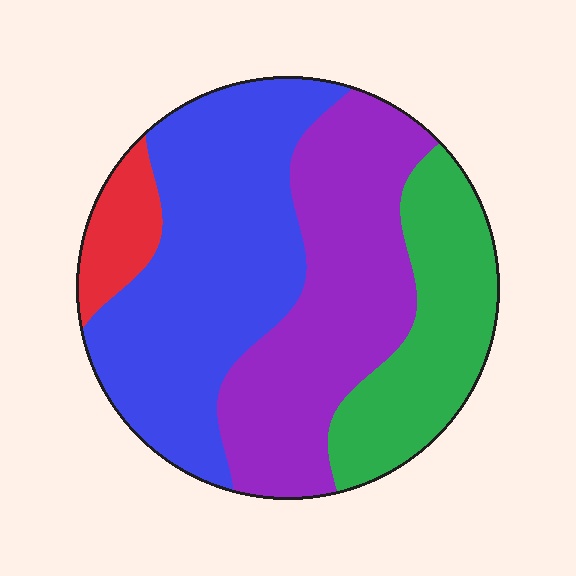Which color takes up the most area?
Blue, at roughly 40%.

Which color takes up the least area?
Red, at roughly 5%.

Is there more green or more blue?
Blue.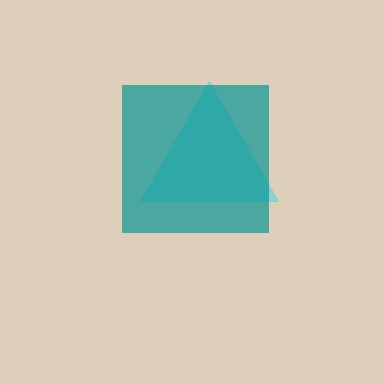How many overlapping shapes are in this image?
There are 2 overlapping shapes in the image.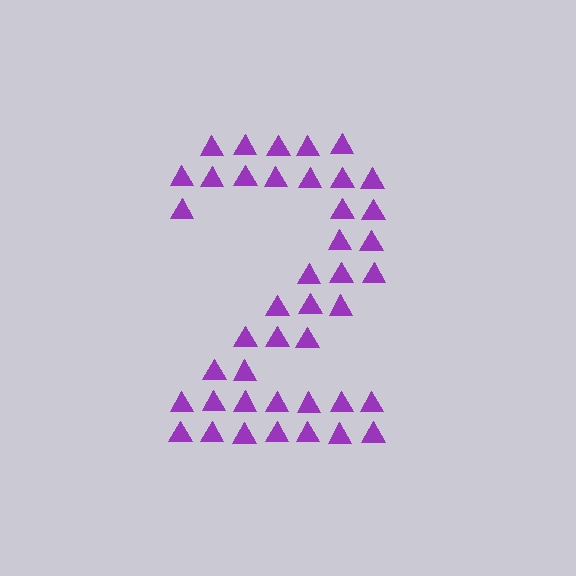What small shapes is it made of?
It is made of small triangles.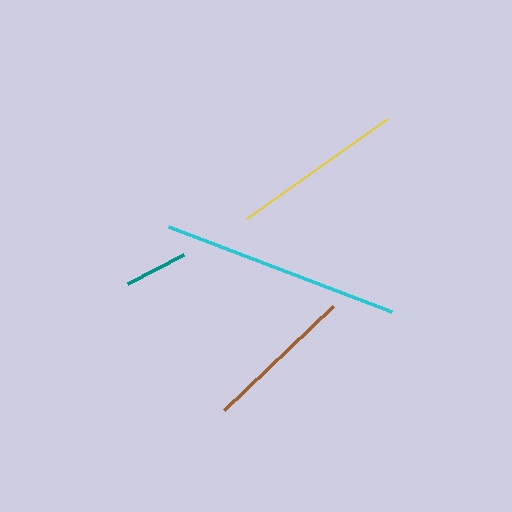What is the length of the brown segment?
The brown segment is approximately 151 pixels long.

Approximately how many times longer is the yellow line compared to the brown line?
The yellow line is approximately 1.1 times the length of the brown line.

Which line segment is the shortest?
The teal line is the shortest at approximately 63 pixels.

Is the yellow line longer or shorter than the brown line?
The yellow line is longer than the brown line.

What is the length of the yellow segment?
The yellow segment is approximately 173 pixels long.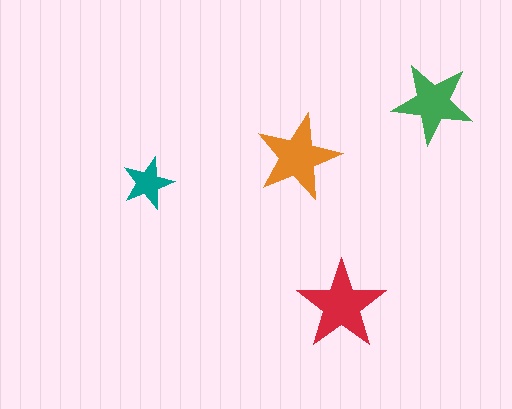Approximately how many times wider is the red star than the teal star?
About 1.5 times wider.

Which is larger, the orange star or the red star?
The red one.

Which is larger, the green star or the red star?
The red one.